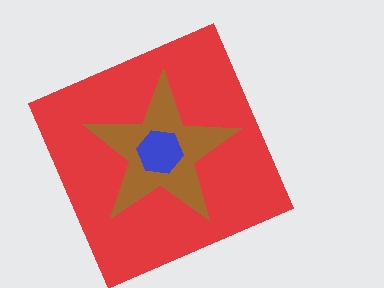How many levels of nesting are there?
3.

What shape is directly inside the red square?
The brown star.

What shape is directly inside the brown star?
The blue hexagon.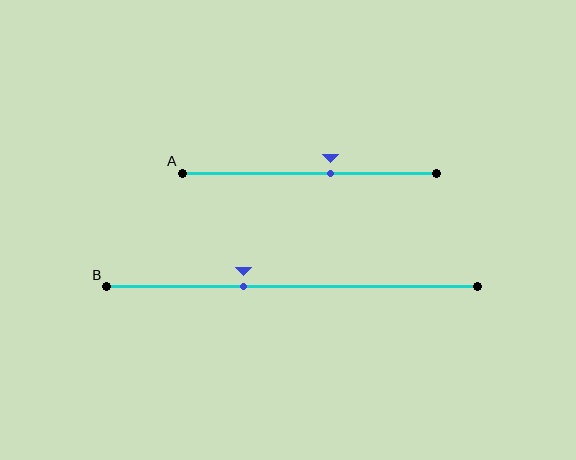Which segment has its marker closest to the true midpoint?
Segment A has its marker closest to the true midpoint.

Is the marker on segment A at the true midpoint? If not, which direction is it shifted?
No, the marker on segment A is shifted to the right by about 8% of the segment length.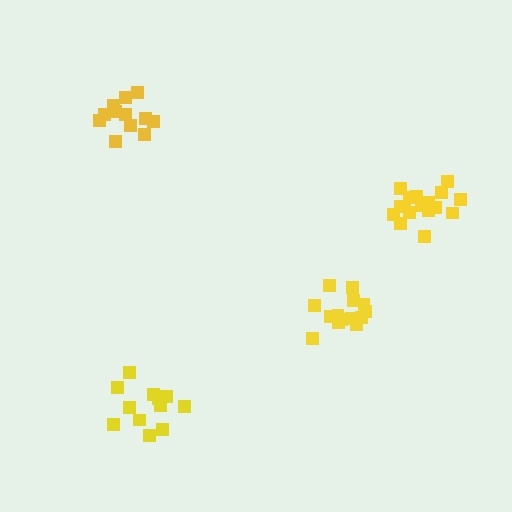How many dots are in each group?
Group 1: 12 dots, Group 2: 14 dots, Group 3: 12 dots, Group 4: 17 dots (55 total).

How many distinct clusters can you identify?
There are 4 distinct clusters.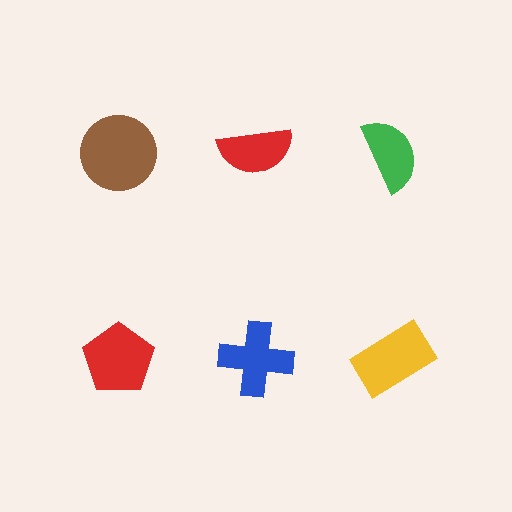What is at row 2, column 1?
A red pentagon.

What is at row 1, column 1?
A brown circle.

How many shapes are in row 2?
3 shapes.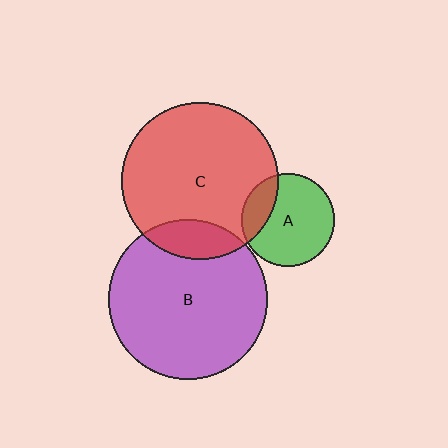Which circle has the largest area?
Circle B (purple).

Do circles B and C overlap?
Yes.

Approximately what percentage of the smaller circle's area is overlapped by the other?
Approximately 15%.